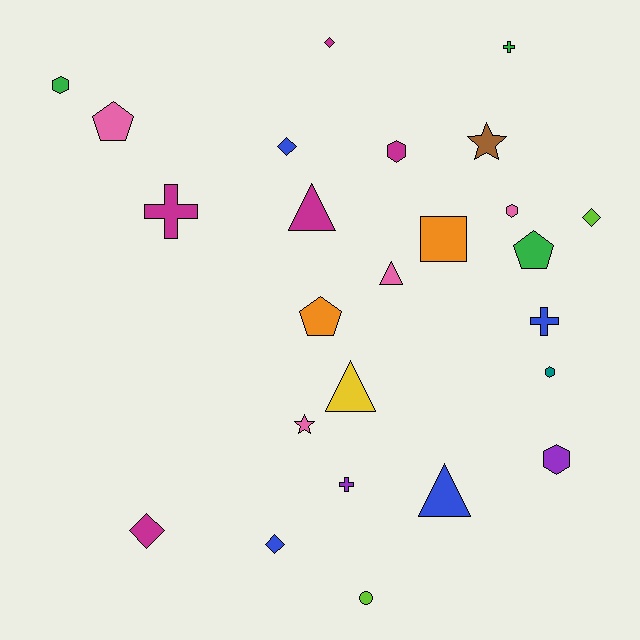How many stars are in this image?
There are 2 stars.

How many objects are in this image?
There are 25 objects.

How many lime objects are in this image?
There are 2 lime objects.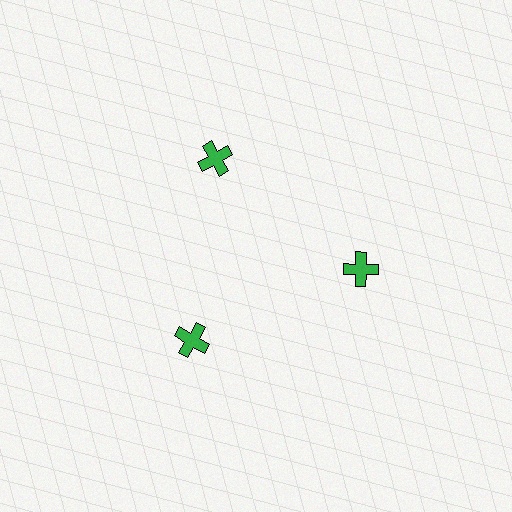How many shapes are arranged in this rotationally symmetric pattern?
There are 3 shapes, arranged in 3 groups of 1.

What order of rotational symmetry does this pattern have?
This pattern has 3-fold rotational symmetry.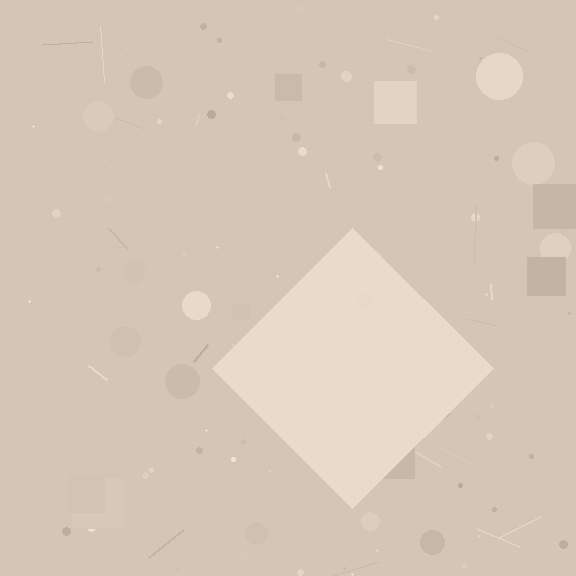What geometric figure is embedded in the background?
A diamond is embedded in the background.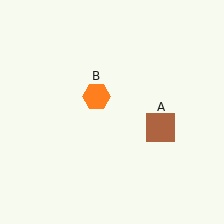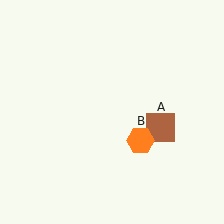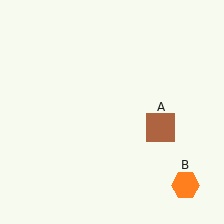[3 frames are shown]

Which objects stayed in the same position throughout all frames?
Brown square (object A) remained stationary.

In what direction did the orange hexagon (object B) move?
The orange hexagon (object B) moved down and to the right.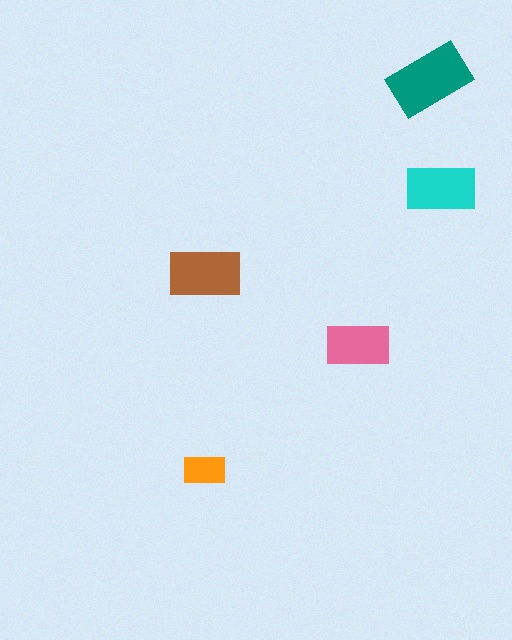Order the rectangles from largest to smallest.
the teal one, the brown one, the cyan one, the pink one, the orange one.